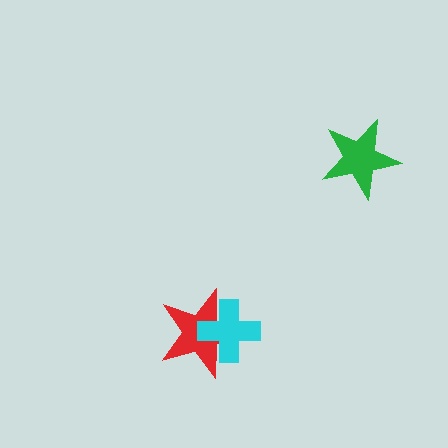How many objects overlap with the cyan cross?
1 object overlaps with the cyan cross.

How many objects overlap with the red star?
1 object overlaps with the red star.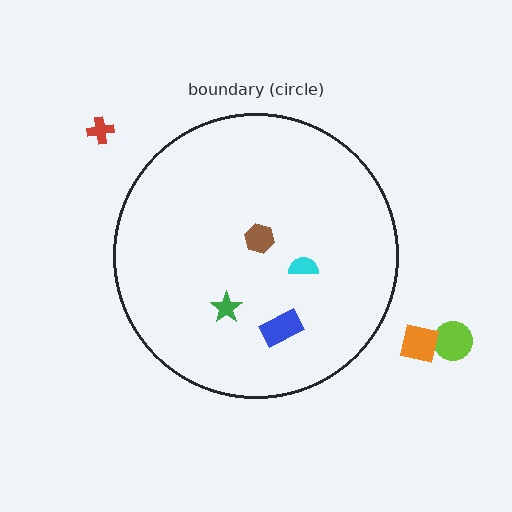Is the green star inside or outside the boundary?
Inside.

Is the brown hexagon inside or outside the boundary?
Inside.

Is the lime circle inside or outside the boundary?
Outside.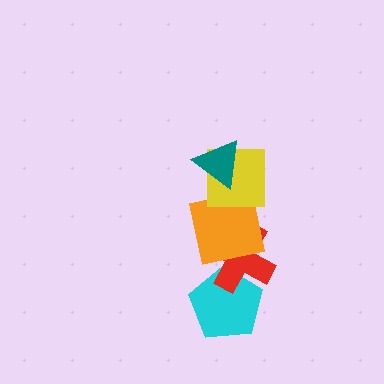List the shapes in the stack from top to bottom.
From top to bottom: the teal triangle, the yellow square, the orange square, the red cross, the cyan pentagon.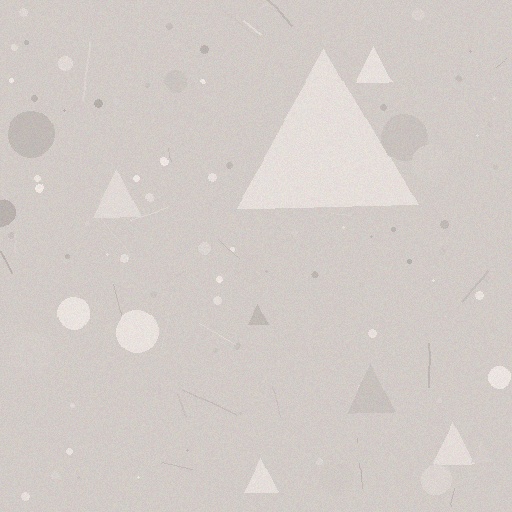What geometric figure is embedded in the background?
A triangle is embedded in the background.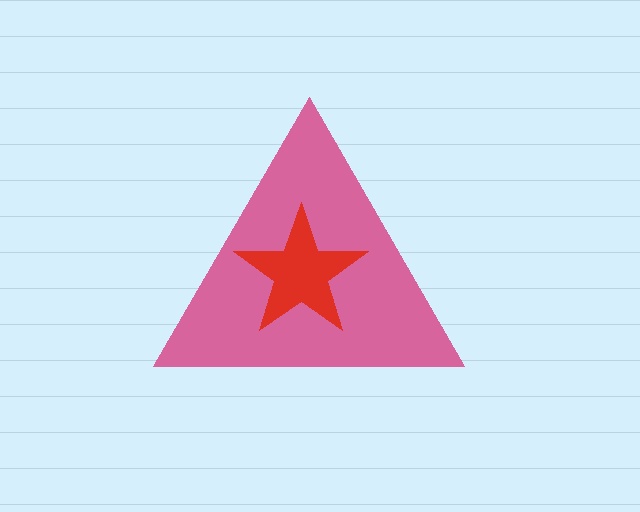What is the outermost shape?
The pink triangle.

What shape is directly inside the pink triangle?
The red star.